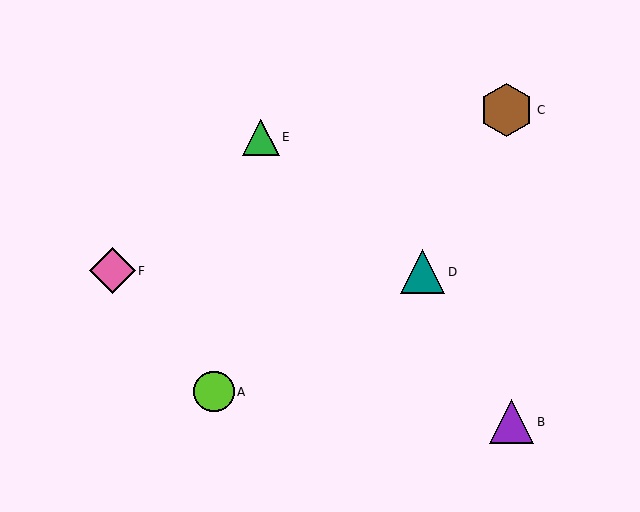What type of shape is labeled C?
Shape C is a brown hexagon.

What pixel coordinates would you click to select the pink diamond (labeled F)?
Click at (112, 271) to select the pink diamond F.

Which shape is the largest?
The brown hexagon (labeled C) is the largest.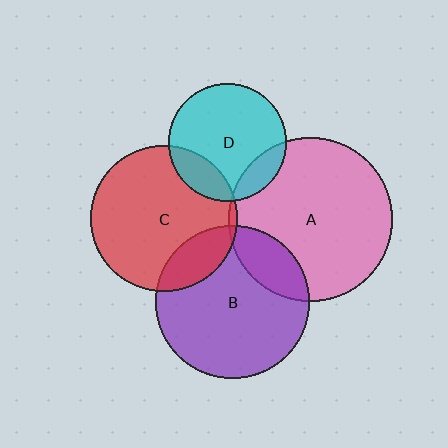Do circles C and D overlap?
Yes.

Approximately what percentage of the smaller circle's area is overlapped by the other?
Approximately 20%.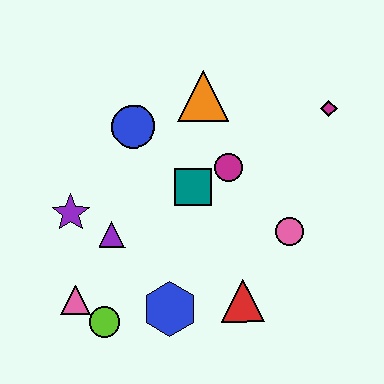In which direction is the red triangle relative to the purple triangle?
The red triangle is to the right of the purple triangle.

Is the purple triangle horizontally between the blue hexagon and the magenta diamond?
No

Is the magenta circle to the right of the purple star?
Yes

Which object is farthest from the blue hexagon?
The magenta diamond is farthest from the blue hexagon.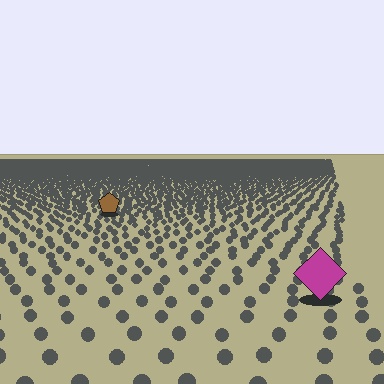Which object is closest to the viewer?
The magenta diamond is closest. The texture marks near it are larger and more spread out.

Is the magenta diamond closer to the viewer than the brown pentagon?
Yes. The magenta diamond is closer — you can tell from the texture gradient: the ground texture is coarser near it.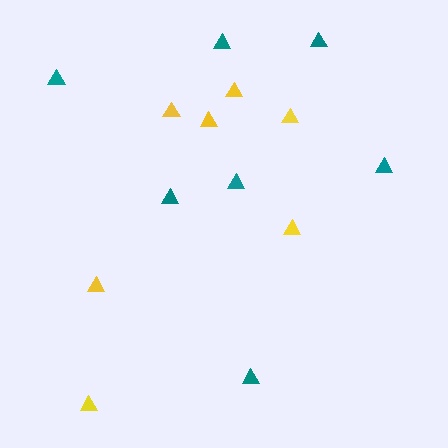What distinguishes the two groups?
There are 2 groups: one group of teal triangles (7) and one group of yellow triangles (7).